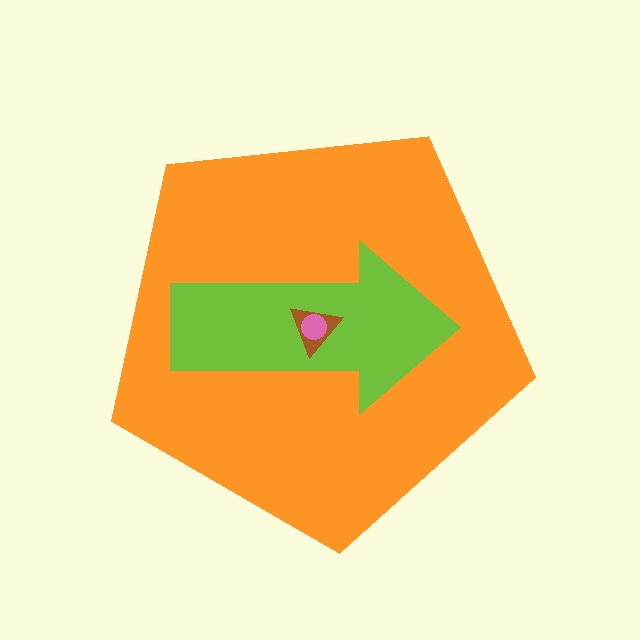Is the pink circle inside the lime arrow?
Yes.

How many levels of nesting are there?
4.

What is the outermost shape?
The orange pentagon.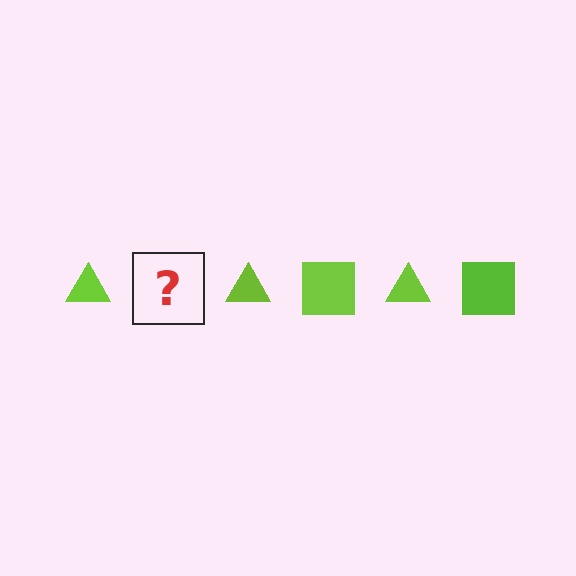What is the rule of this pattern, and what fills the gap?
The rule is that the pattern cycles through triangle, square shapes in lime. The gap should be filled with a lime square.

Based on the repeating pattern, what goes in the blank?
The blank should be a lime square.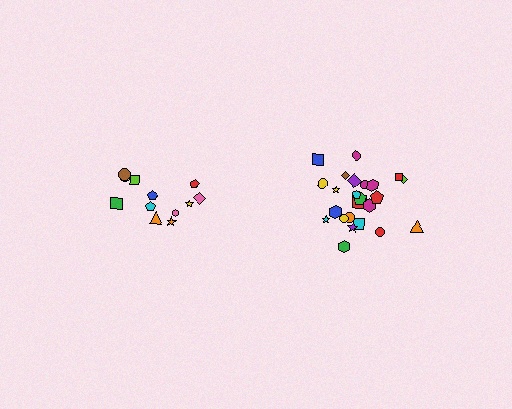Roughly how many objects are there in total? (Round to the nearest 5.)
Roughly 35 objects in total.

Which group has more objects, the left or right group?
The right group.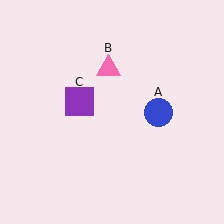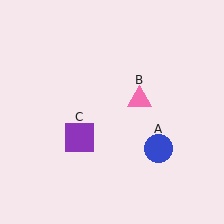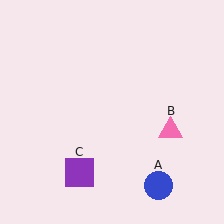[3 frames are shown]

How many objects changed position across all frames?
3 objects changed position: blue circle (object A), pink triangle (object B), purple square (object C).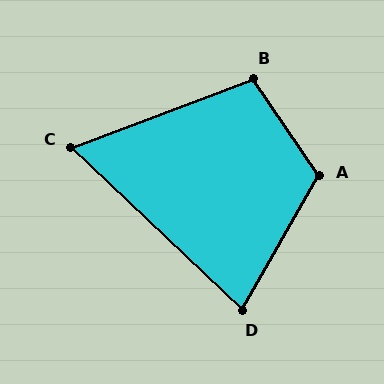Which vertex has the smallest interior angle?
C, at approximately 64 degrees.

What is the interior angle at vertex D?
Approximately 76 degrees (acute).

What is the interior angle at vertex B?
Approximately 104 degrees (obtuse).